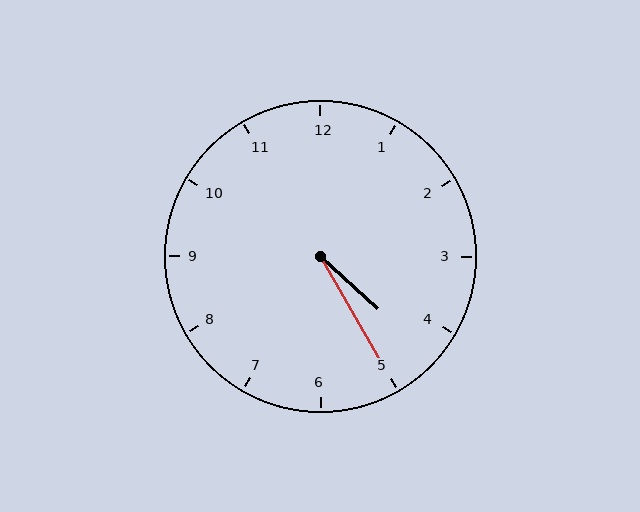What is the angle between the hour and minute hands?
Approximately 18 degrees.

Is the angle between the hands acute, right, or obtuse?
It is acute.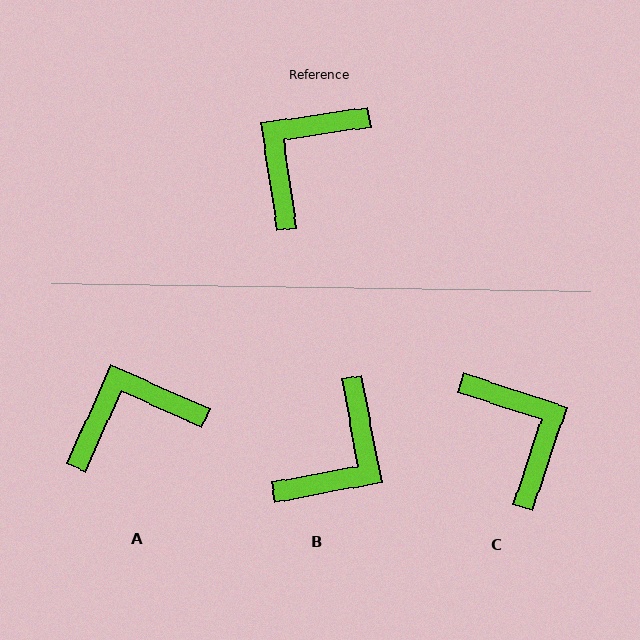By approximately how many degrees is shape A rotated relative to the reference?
Approximately 33 degrees clockwise.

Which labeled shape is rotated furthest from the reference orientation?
B, about 178 degrees away.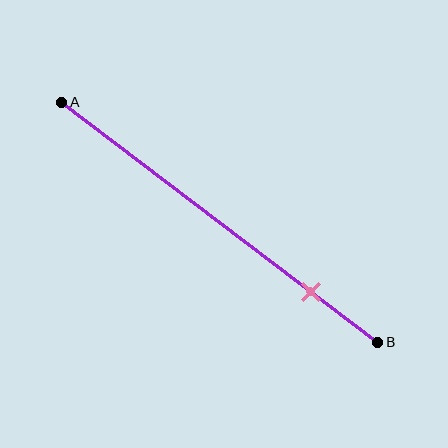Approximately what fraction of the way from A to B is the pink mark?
The pink mark is approximately 80% of the way from A to B.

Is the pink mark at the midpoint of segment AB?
No, the mark is at about 80% from A, not at the 50% midpoint.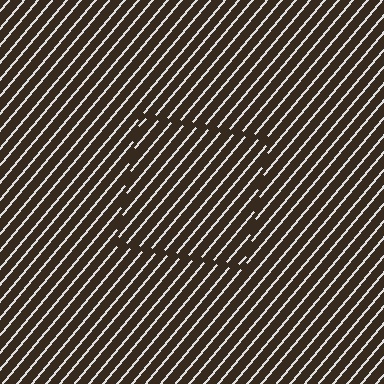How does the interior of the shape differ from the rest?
The interior of the shape contains the same grating, shifted by half a period — the contour is defined by the phase discontinuity where line-ends from the inner and outer gratings abut.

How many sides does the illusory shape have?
4 sides — the line-ends trace a square.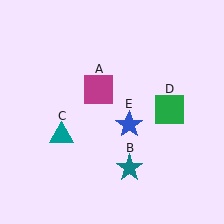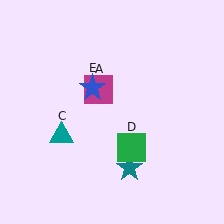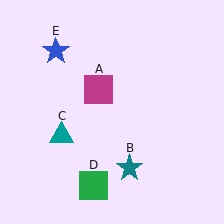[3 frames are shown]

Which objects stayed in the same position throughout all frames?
Magenta square (object A) and teal star (object B) and teal triangle (object C) remained stationary.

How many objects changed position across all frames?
2 objects changed position: green square (object D), blue star (object E).